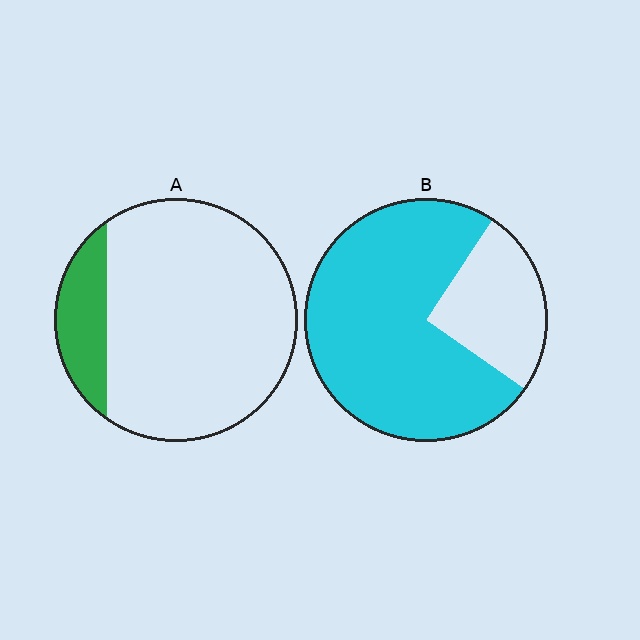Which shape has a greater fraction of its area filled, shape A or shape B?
Shape B.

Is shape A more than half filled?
No.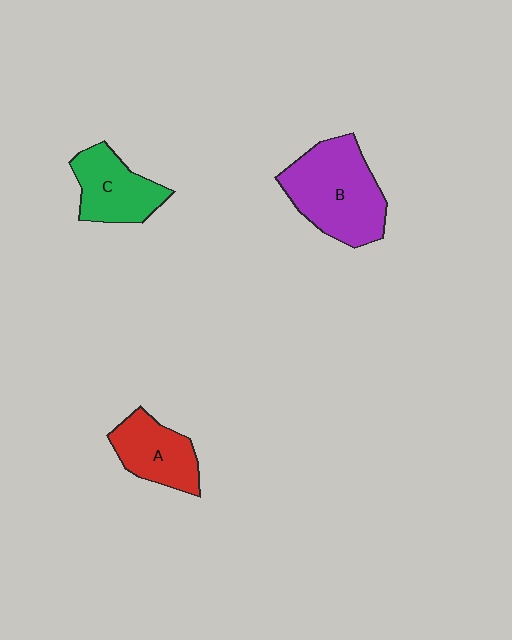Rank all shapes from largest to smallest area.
From largest to smallest: B (purple), C (green), A (red).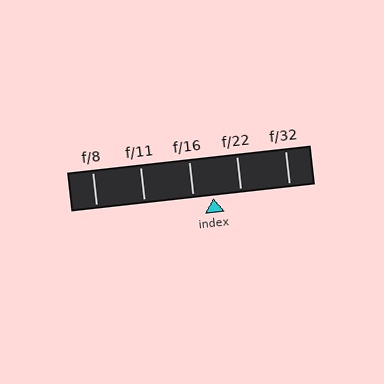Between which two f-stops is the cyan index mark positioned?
The index mark is between f/16 and f/22.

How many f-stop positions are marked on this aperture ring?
There are 5 f-stop positions marked.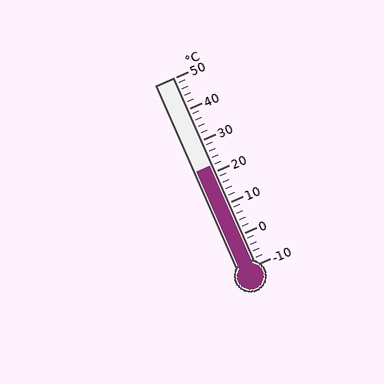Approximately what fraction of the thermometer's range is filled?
The thermometer is filled to approximately 55% of its range.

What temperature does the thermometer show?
The thermometer shows approximately 22°C.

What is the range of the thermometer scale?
The thermometer scale ranges from -10°C to 50°C.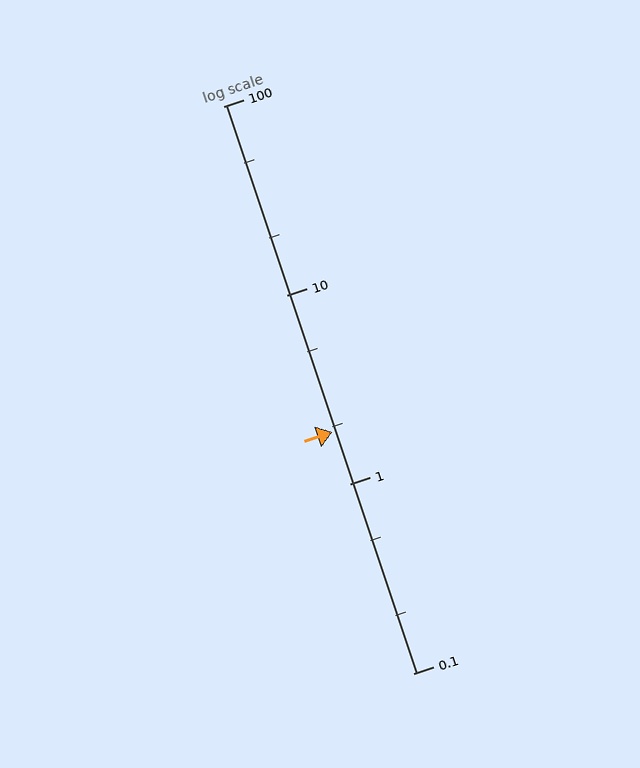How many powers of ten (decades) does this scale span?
The scale spans 3 decades, from 0.1 to 100.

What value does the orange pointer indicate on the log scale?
The pointer indicates approximately 1.9.